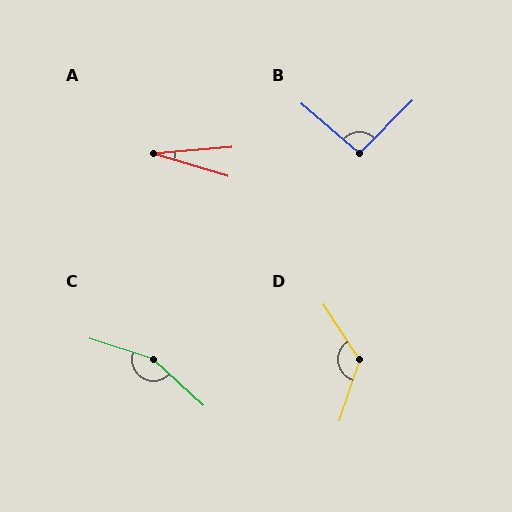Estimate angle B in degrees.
Approximately 95 degrees.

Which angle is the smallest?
A, at approximately 22 degrees.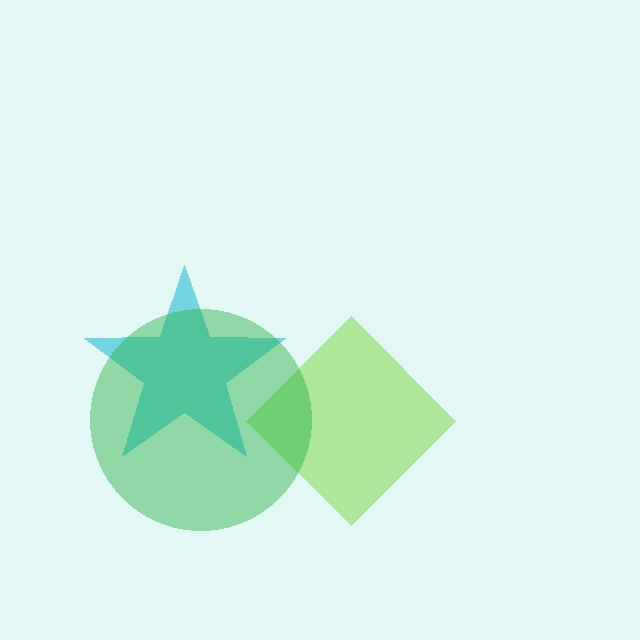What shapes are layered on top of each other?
The layered shapes are: a cyan star, a lime diamond, a green circle.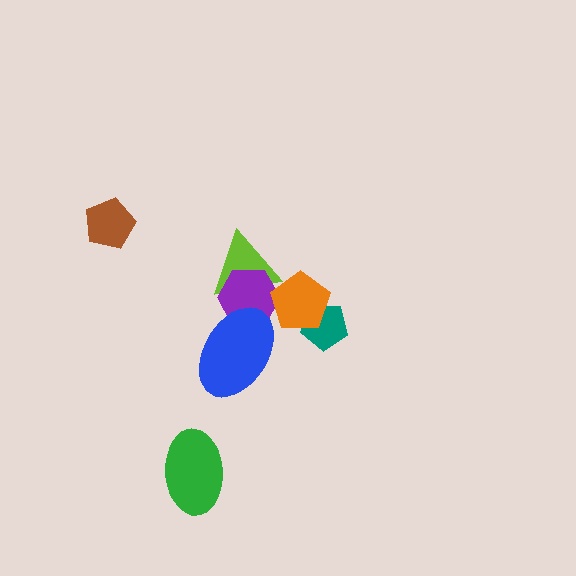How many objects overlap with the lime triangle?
1 object overlaps with the lime triangle.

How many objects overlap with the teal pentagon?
1 object overlaps with the teal pentagon.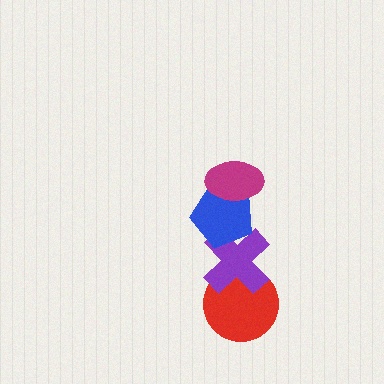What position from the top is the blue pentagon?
The blue pentagon is 2nd from the top.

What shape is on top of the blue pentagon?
The magenta ellipse is on top of the blue pentagon.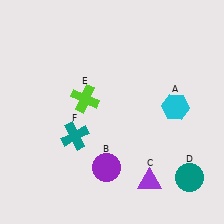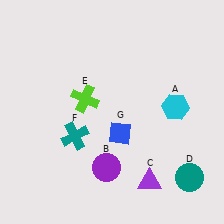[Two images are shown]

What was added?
A blue diamond (G) was added in Image 2.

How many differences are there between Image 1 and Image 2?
There is 1 difference between the two images.